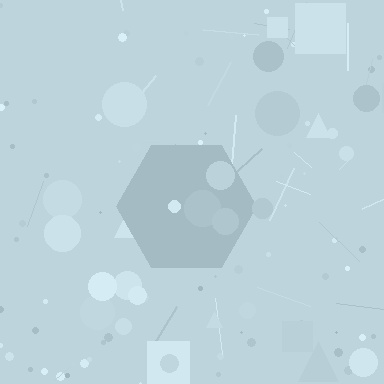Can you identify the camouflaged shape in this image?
The camouflaged shape is a hexagon.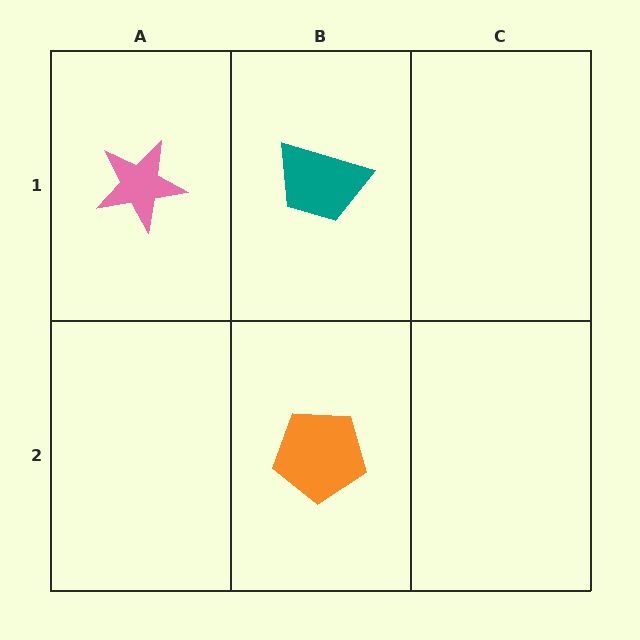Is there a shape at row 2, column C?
No, that cell is empty.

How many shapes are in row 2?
1 shape.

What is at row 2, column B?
An orange pentagon.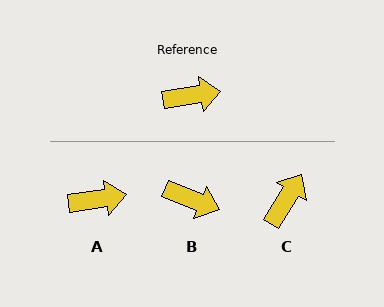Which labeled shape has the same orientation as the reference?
A.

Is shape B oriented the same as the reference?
No, it is off by about 31 degrees.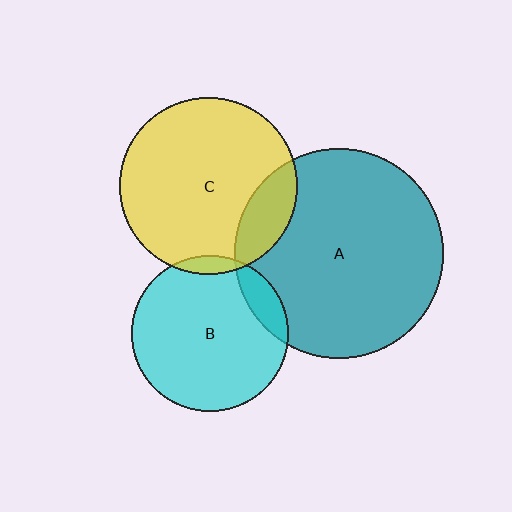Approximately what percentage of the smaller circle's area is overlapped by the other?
Approximately 10%.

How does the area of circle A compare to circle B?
Approximately 1.8 times.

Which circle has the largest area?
Circle A (teal).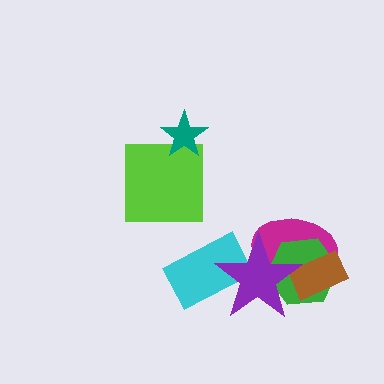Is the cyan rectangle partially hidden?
Yes, it is partially covered by another shape.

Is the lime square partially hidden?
Yes, it is partially covered by another shape.